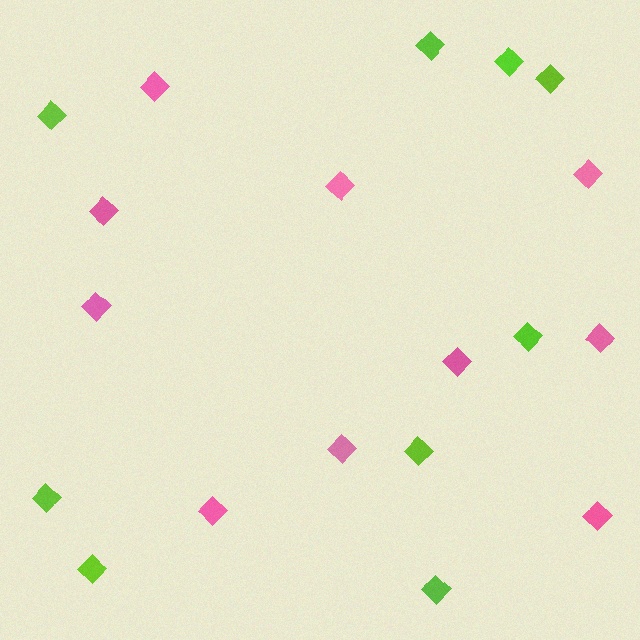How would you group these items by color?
There are 2 groups: one group of pink diamonds (10) and one group of lime diamonds (9).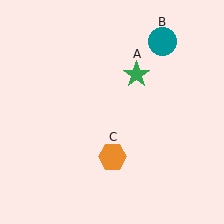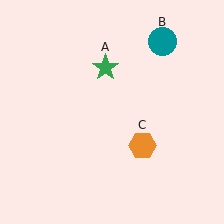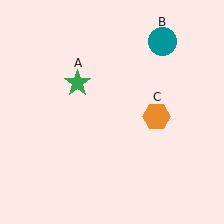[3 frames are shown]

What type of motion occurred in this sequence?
The green star (object A), orange hexagon (object C) rotated counterclockwise around the center of the scene.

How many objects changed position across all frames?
2 objects changed position: green star (object A), orange hexagon (object C).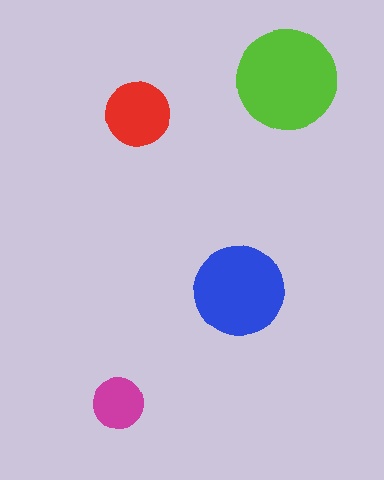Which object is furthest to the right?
The lime circle is rightmost.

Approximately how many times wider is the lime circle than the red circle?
About 1.5 times wider.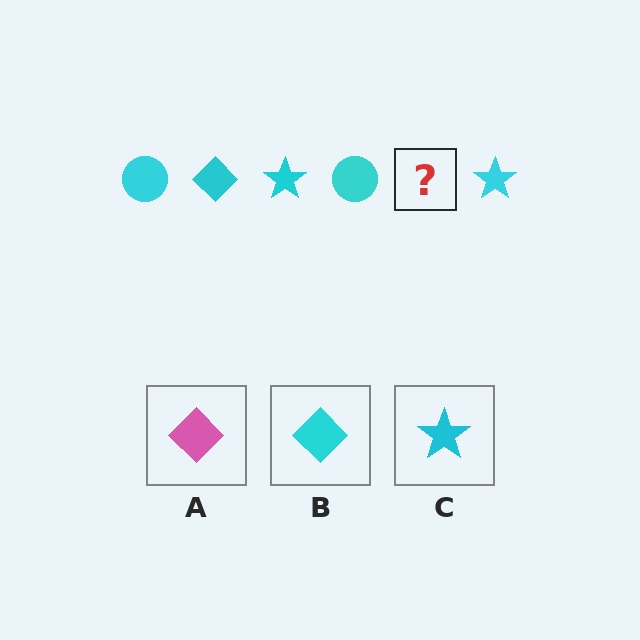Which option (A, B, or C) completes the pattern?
B.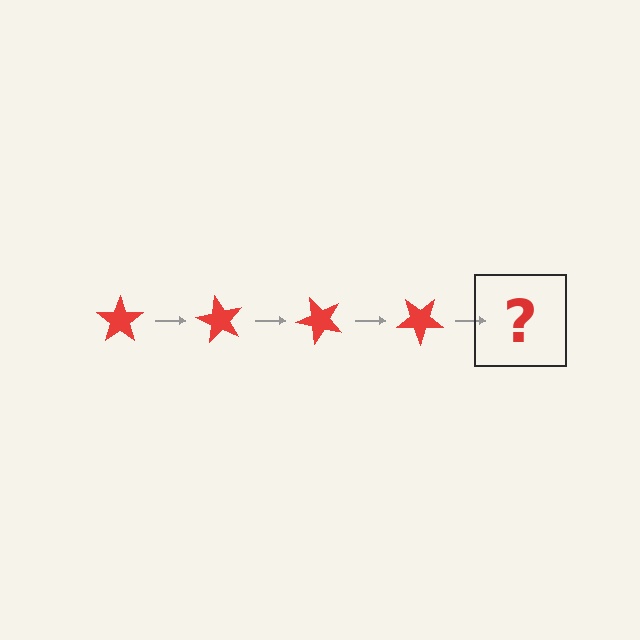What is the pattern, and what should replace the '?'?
The pattern is that the star rotates 60 degrees each step. The '?' should be a red star rotated 240 degrees.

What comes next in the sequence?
The next element should be a red star rotated 240 degrees.